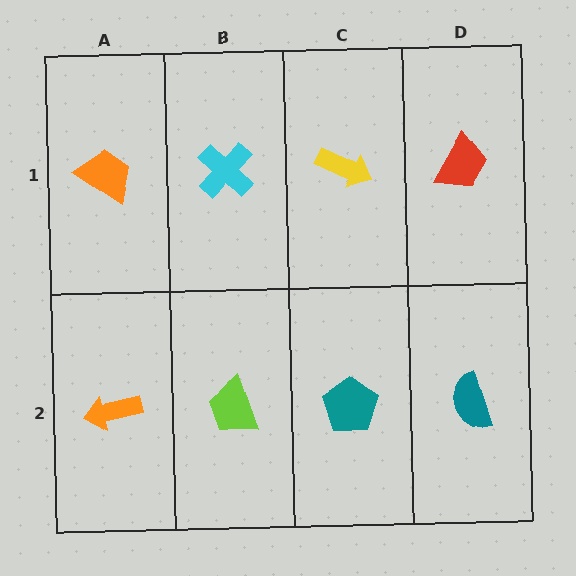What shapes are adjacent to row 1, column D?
A teal semicircle (row 2, column D), a yellow arrow (row 1, column C).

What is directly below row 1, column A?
An orange arrow.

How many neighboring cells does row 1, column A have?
2.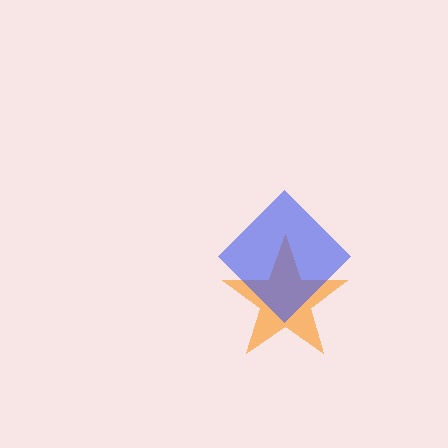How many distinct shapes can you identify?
There are 2 distinct shapes: an orange star, a blue diamond.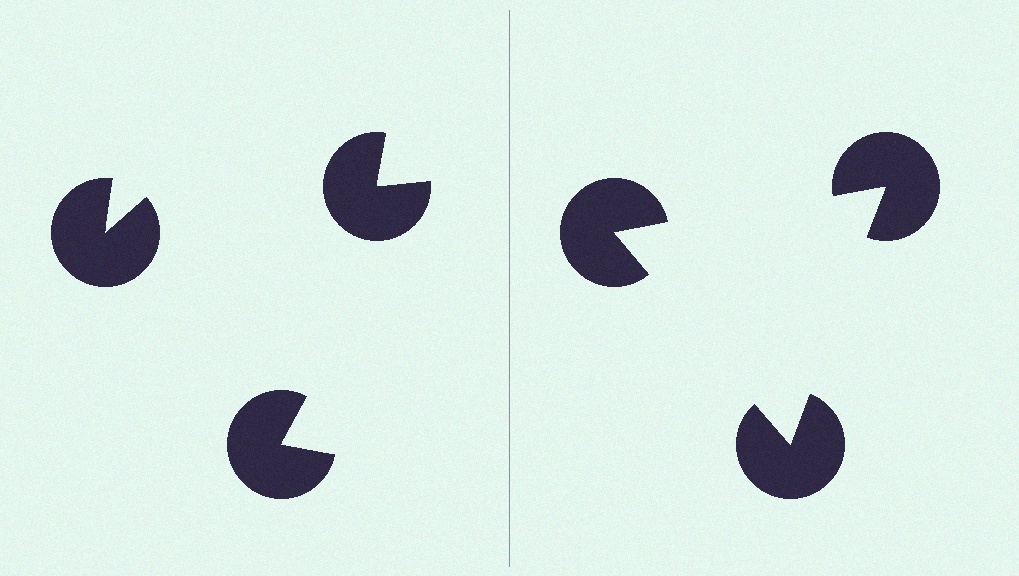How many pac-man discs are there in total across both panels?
6 — 3 on each side.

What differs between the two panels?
The pac-man discs are positioned identically on both sides; only the wedge orientations differ. On the right they align to a triangle; on the left they are misaligned.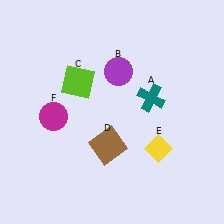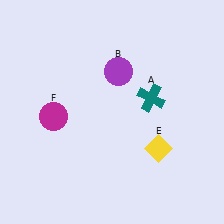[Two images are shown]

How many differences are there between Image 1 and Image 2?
There are 2 differences between the two images.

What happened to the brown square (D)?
The brown square (D) was removed in Image 2. It was in the bottom-left area of Image 1.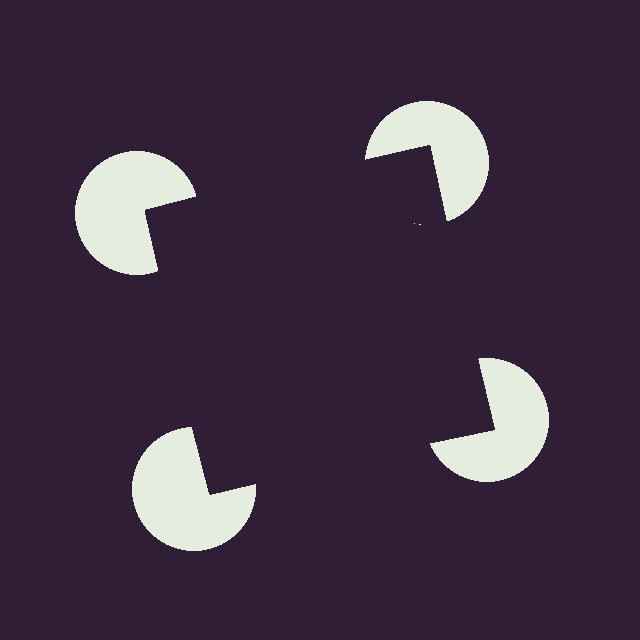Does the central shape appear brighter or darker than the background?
It typically appears slightly darker than the background, even though no actual brightness change is drawn.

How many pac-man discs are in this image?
There are 4 — one at each vertex of the illusory square.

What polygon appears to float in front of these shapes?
An illusory square — its edges are inferred from the aligned wedge cuts in the pac-man discs, not physically drawn.